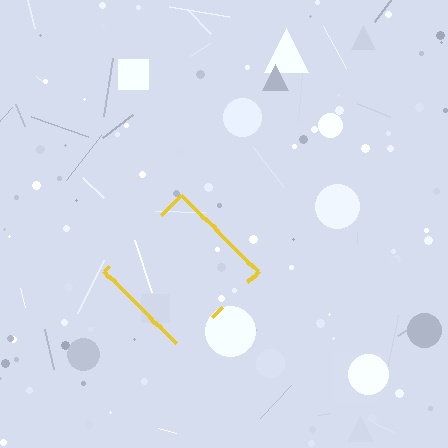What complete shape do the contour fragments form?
The contour fragments form a diamond.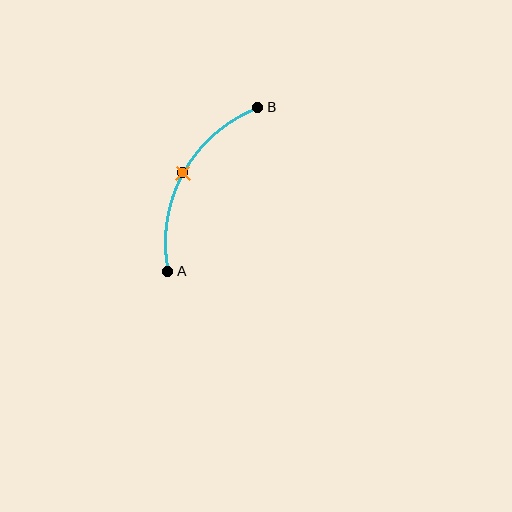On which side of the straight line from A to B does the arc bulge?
The arc bulges to the left of the straight line connecting A and B.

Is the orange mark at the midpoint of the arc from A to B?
Yes. The orange mark lies on the arc at equal arc-length from both A and B — it is the arc midpoint.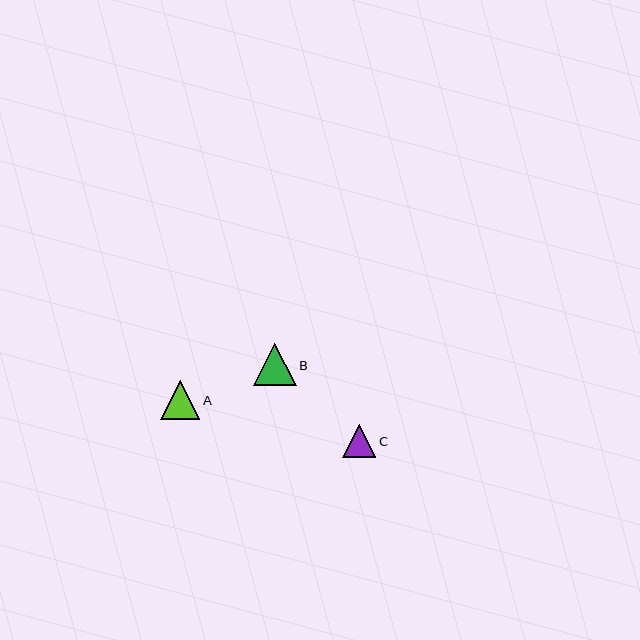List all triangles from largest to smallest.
From largest to smallest: B, A, C.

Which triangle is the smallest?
Triangle C is the smallest with a size of approximately 33 pixels.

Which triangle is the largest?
Triangle B is the largest with a size of approximately 43 pixels.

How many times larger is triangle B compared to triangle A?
Triangle B is approximately 1.1 times the size of triangle A.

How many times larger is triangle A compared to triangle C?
Triangle A is approximately 1.2 times the size of triangle C.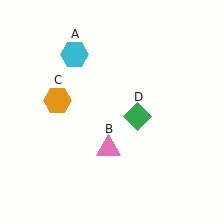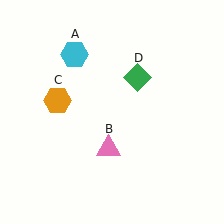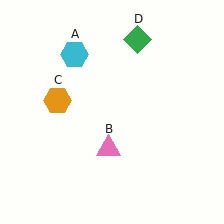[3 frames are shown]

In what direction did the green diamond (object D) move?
The green diamond (object D) moved up.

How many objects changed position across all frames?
1 object changed position: green diamond (object D).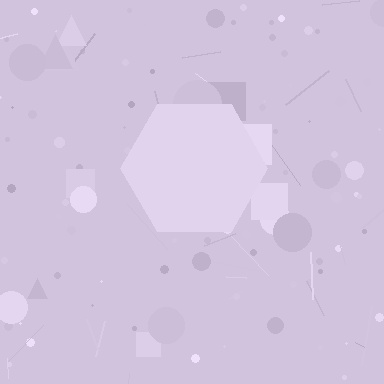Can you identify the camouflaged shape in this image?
The camouflaged shape is a hexagon.